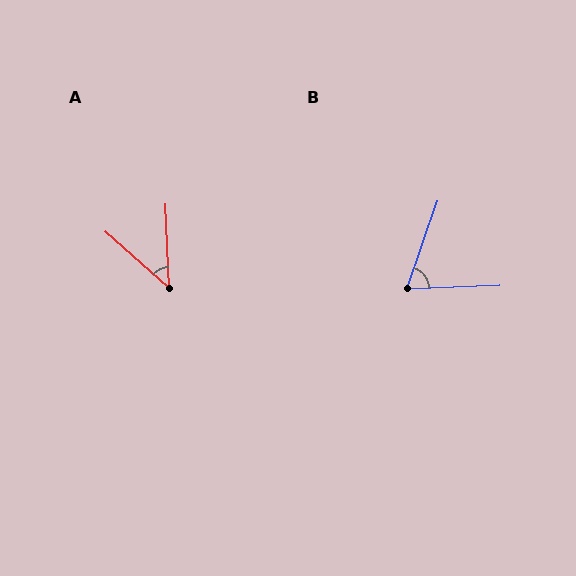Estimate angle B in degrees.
Approximately 69 degrees.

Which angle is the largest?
B, at approximately 69 degrees.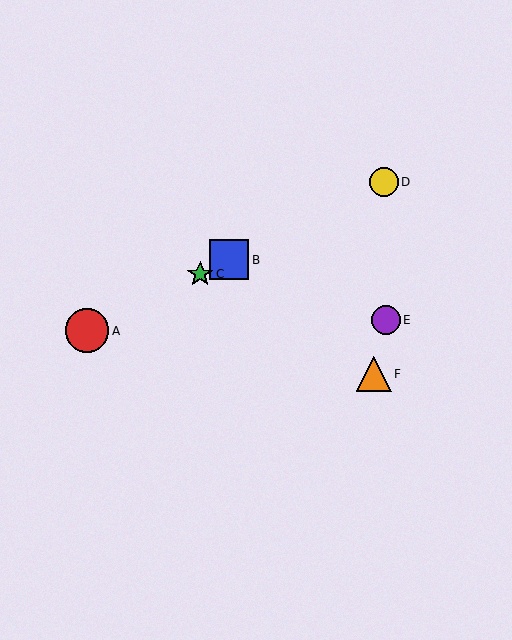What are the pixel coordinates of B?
Object B is at (229, 260).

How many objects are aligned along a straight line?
4 objects (A, B, C, D) are aligned along a straight line.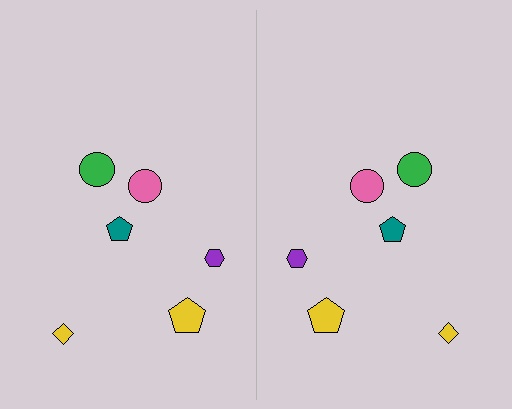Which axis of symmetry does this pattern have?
The pattern has a vertical axis of symmetry running through the center of the image.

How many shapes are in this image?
There are 12 shapes in this image.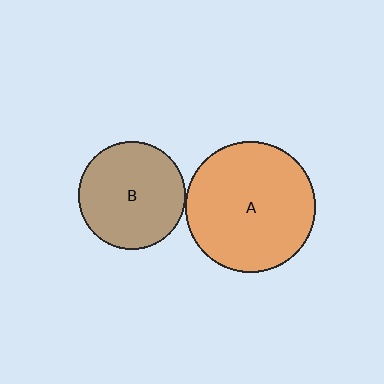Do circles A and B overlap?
Yes.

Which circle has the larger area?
Circle A (orange).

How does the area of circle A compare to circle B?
Approximately 1.5 times.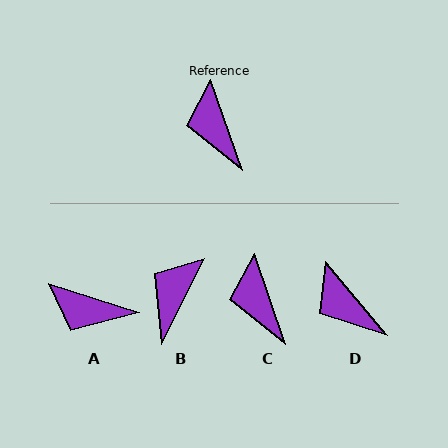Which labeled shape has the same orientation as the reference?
C.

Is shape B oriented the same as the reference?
No, it is off by about 45 degrees.